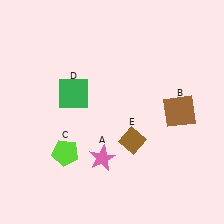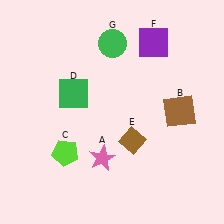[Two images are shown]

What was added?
A purple square (F), a green circle (G) were added in Image 2.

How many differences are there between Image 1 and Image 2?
There are 2 differences between the two images.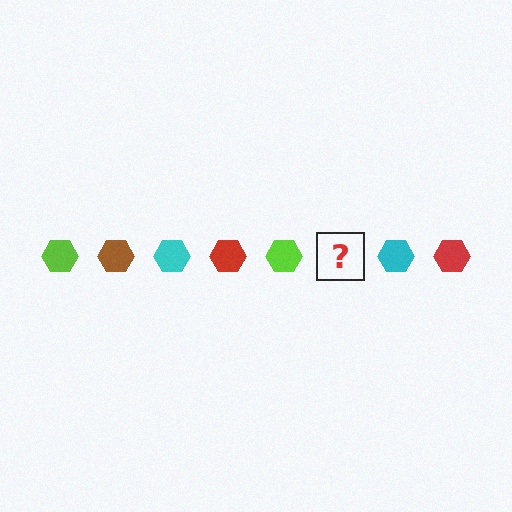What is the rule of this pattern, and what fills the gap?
The rule is that the pattern cycles through lime, brown, cyan, red hexagons. The gap should be filled with a brown hexagon.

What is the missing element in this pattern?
The missing element is a brown hexagon.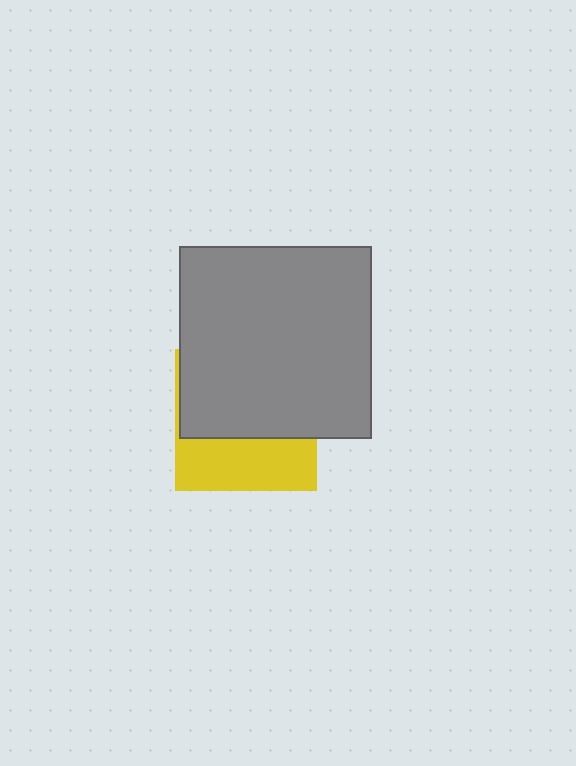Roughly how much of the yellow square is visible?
A small part of it is visible (roughly 38%).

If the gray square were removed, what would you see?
You would see the complete yellow square.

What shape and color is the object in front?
The object in front is a gray square.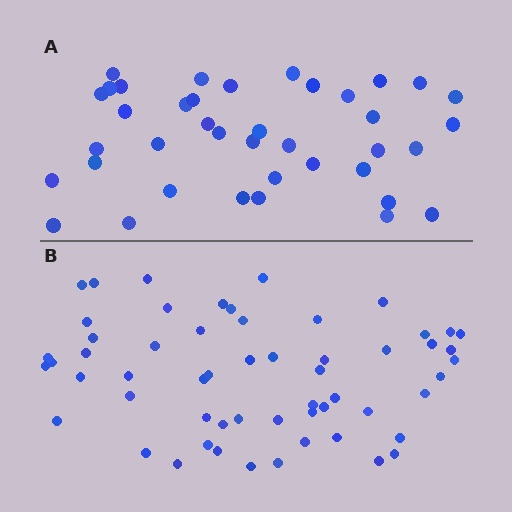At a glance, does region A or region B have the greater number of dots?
Region B (the bottom region) has more dots.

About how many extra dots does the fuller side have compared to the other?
Region B has approximately 20 more dots than region A.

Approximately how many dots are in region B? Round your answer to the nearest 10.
About 60 dots. (The exact count is 57, which rounds to 60.)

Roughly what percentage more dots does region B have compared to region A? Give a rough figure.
About 45% more.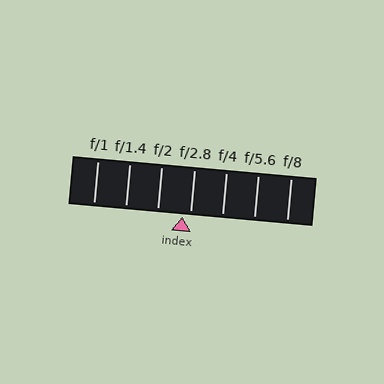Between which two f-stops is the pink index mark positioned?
The index mark is between f/2 and f/2.8.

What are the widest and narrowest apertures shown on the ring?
The widest aperture shown is f/1 and the narrowest is f/8.